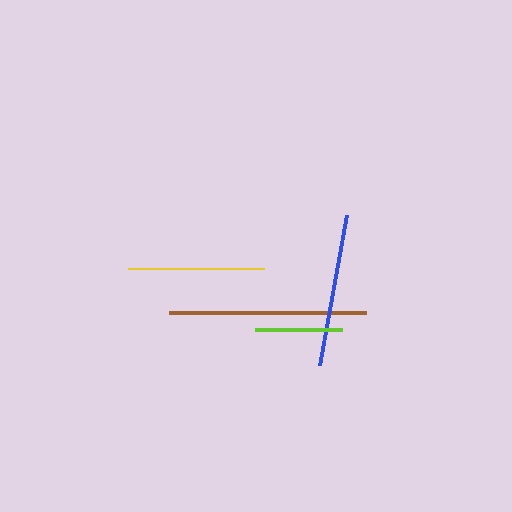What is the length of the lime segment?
The lime segment is approximately 87 pixels long.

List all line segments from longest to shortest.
From longest to shortest: brown, blue, yellow, lime.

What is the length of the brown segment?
The brown segment is approximately 196 pixels long.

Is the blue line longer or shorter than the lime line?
The blue line is longer than the lime line.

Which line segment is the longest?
The brown line is the longest at approximately 196 pixels.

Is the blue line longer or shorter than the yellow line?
The blue line is longer than the yellow line.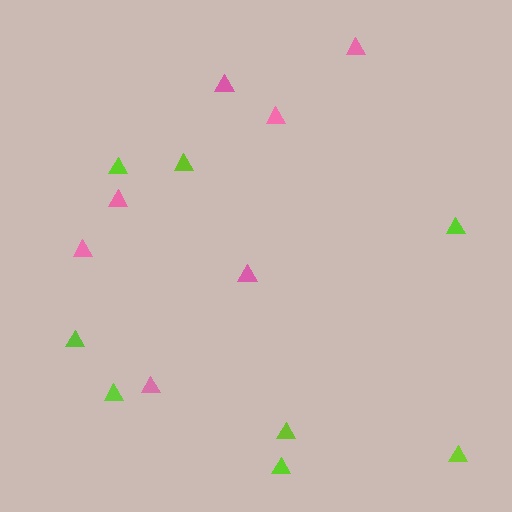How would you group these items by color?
There are 2 groups: one group of lime triangles (8) and one group of pink triangles (7).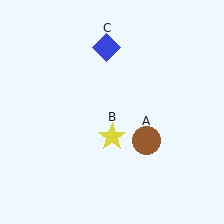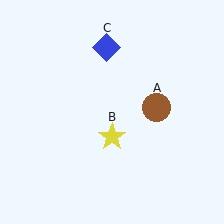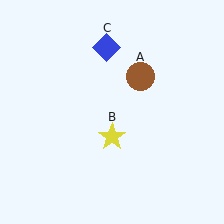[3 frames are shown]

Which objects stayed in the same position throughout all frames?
Yellow star (object B) and blue diamond (object C) remained stationary.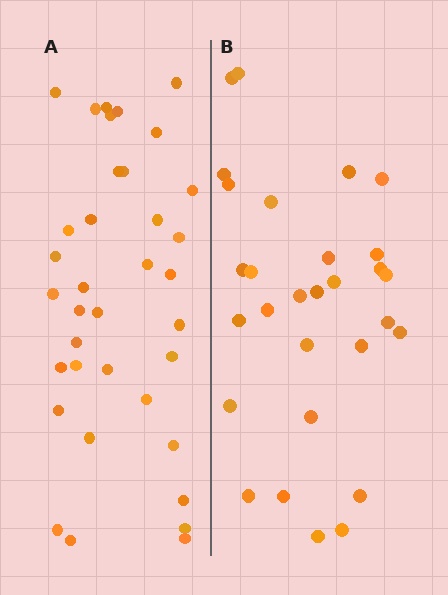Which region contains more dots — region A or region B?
Region A (the left region) has more dots.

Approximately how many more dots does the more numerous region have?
Region A has roughly 8 or so more dots than region B.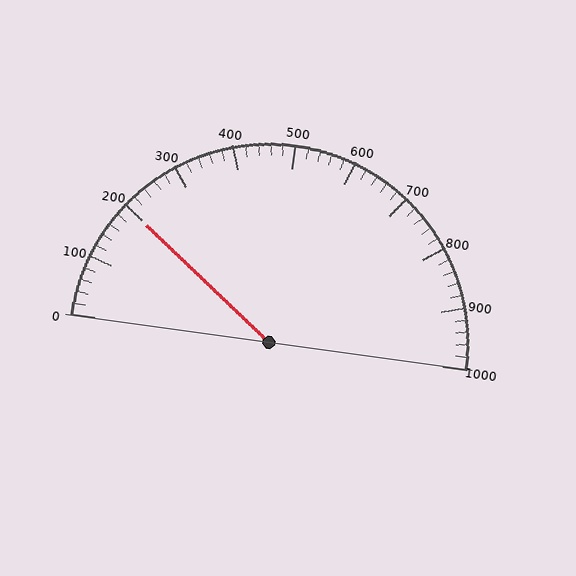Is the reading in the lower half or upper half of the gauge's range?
The reading is in the lower half of the range (0 to 1000).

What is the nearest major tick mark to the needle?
The nearest major tick mark is 200.